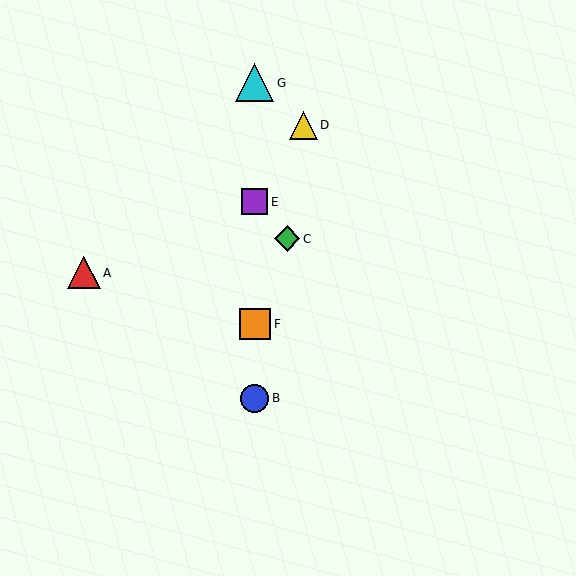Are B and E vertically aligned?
Yes, both are at x≈255.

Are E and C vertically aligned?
No, E is at x≈255 and C is at x≈287.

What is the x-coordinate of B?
Object B is at x≈255.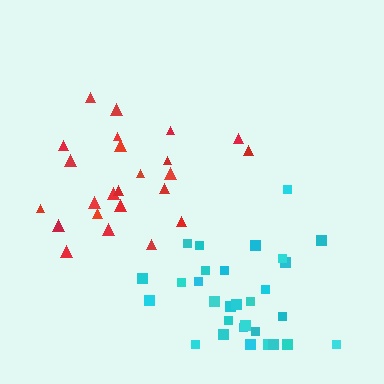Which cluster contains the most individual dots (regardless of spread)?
Cyan (30).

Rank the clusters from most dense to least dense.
cyan, red.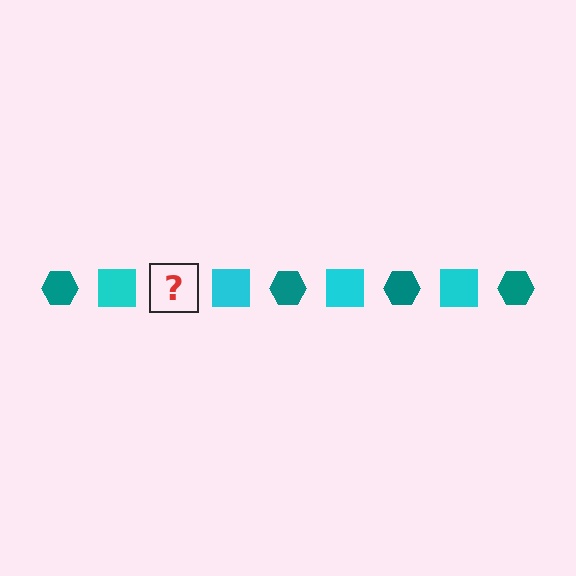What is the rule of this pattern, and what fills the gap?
The rule is that the pattern alternates between teal hexagon and cyan square. The gap should be filled with a teal hexagon.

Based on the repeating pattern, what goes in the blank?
The blank should be a teal hexagon.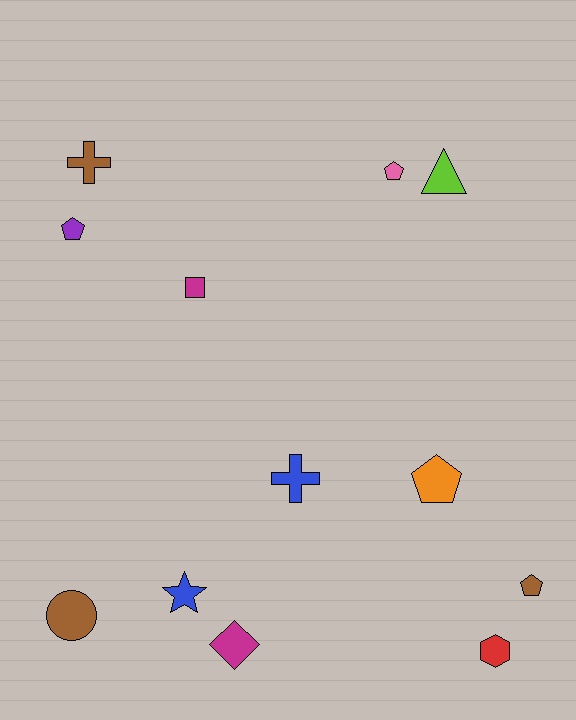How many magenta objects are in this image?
There are 2 magenta objects.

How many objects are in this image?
There are 12 objects.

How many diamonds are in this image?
There is 1 diamond.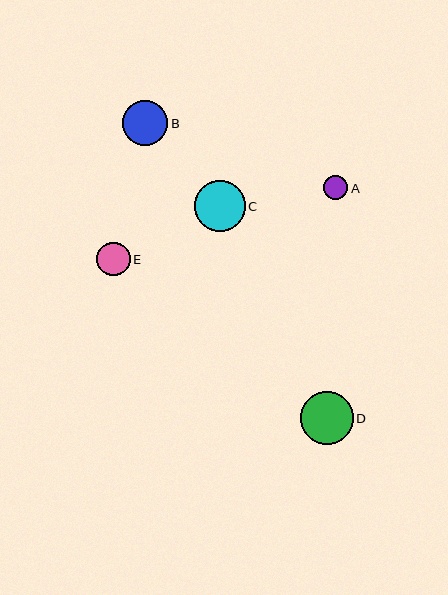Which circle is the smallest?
Circle A is the smallest with a size of approximately 24 pixels.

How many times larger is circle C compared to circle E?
Circle C is approximately 1.5 times the size of circle E.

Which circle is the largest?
Circle D is the largest with a size of approximately 52 pixels.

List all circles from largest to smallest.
From largest to smallest: D, C, B, E, A.